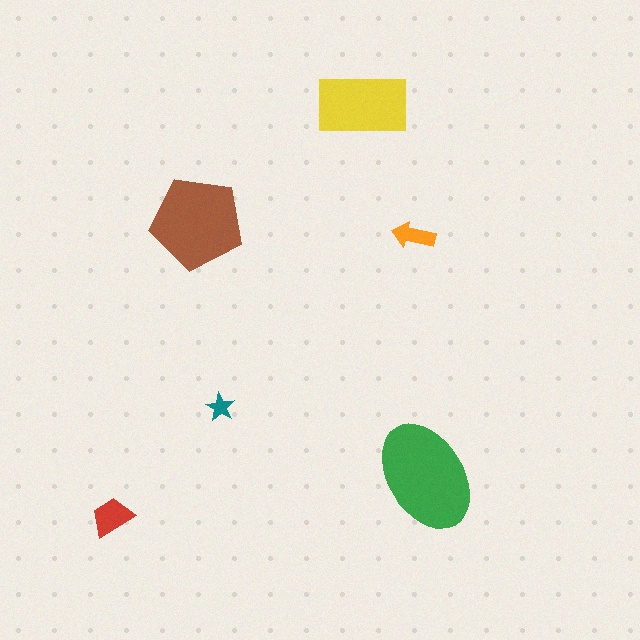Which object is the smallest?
The teal star.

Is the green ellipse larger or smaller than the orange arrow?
Larger.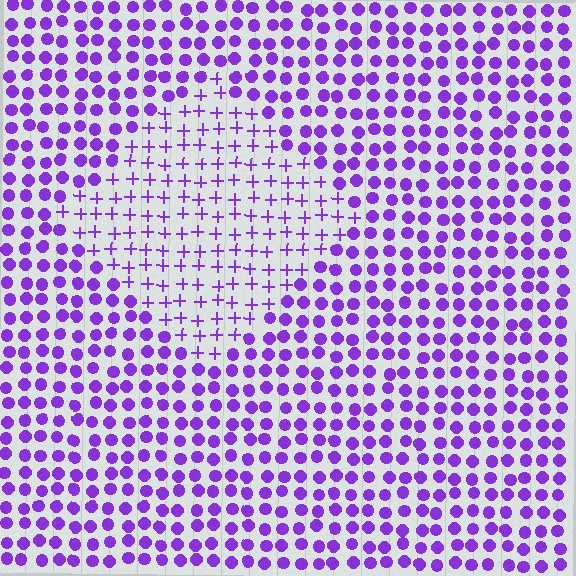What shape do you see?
I see a diamond.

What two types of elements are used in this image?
The image uses plus signs inside the diamond region and circles outside it.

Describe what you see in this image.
The image is filled with small purple elements arranged in a uniform grid. A diamond-shaped region contains plus signs, while the surrounding area contains circles. The boundary is defined purely by the change in element shape.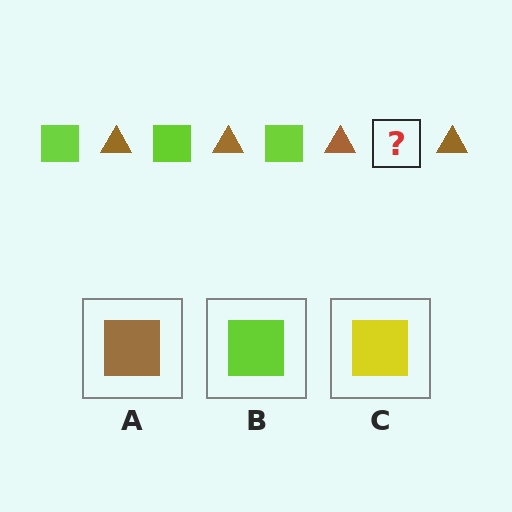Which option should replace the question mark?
Option B.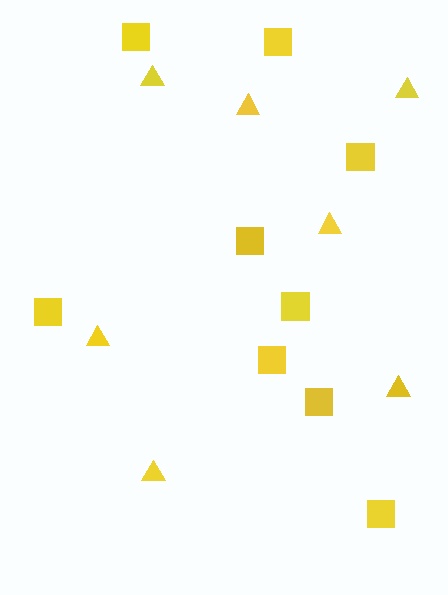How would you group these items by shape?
There are 2 groups: one group of triangles (7) and one group of squares (9).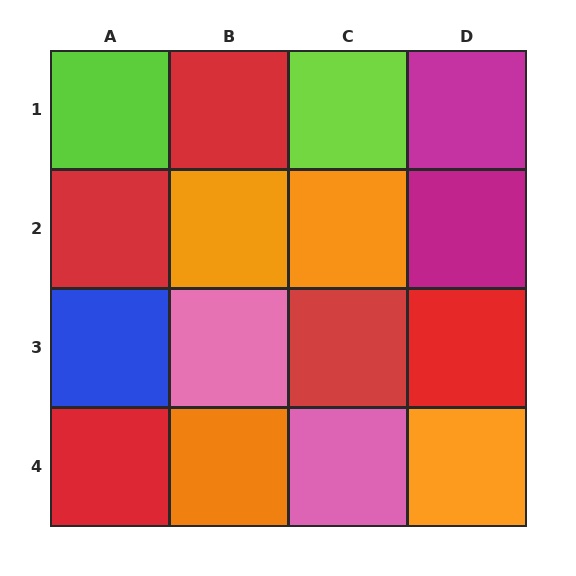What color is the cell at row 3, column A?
Blue.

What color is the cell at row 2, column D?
Magenta.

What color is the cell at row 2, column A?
Red.